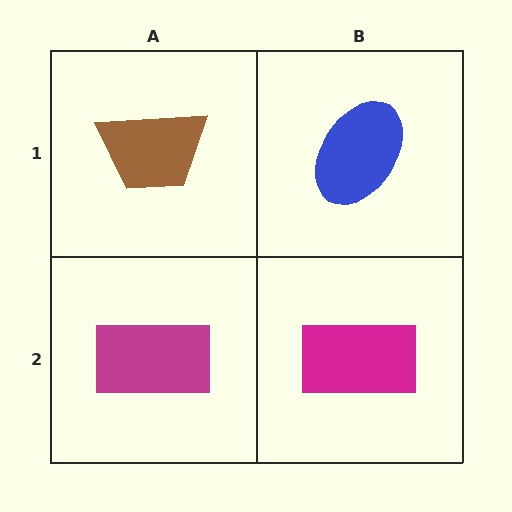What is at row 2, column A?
A magenta rectangle.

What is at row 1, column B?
A blue ellipse.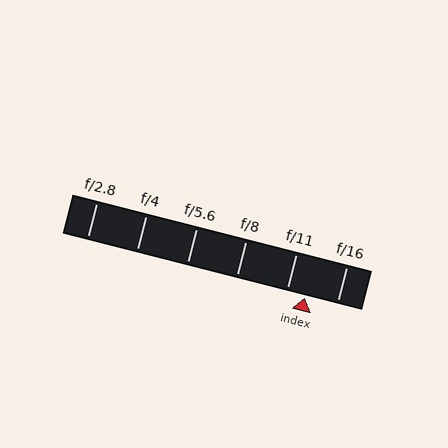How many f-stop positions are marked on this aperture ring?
There are 6 f-stop positions marked.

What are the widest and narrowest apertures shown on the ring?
The widest aperture shown is f/2.8 and the narrowest is f/16.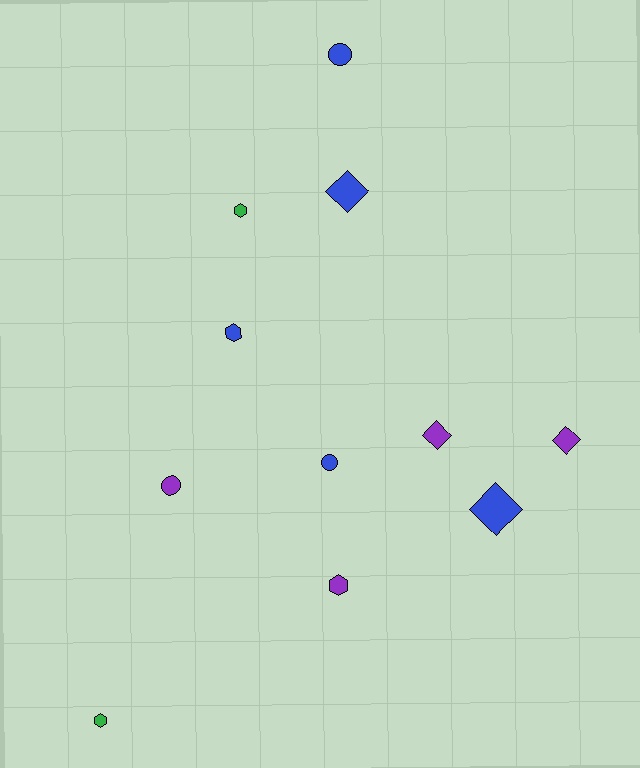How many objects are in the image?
There are 11 objects.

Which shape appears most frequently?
Hexagon, with 4 objects.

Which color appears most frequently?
Blue, with 5 objects.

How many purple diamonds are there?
There are 2 purple diamonds.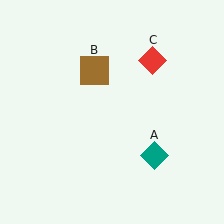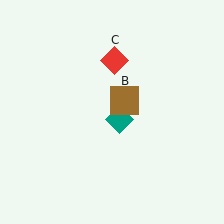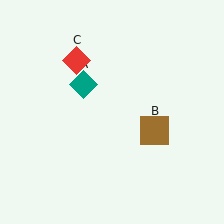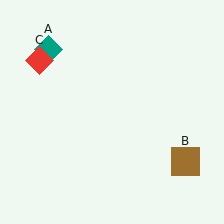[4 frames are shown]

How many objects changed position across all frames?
3 objects changed position: teal diamond (object A), brown square (object B), red diamond (object C).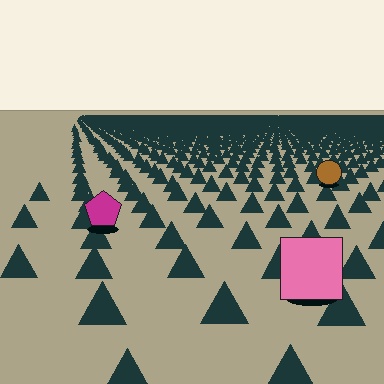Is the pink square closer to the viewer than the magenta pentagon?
Yes. The pink square is closer — you can tell from the texture gradient: the ground texture is coarser near it.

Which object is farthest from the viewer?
The brown circle is farthest from the viewer. It appears smaller and the ground texture around it is denser.